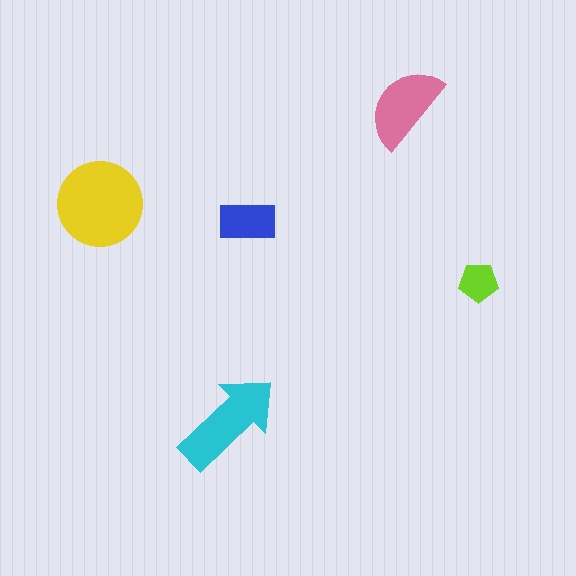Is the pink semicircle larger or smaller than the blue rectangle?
Larger.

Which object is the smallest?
The lime pentagon.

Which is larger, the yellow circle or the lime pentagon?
The yellow circle.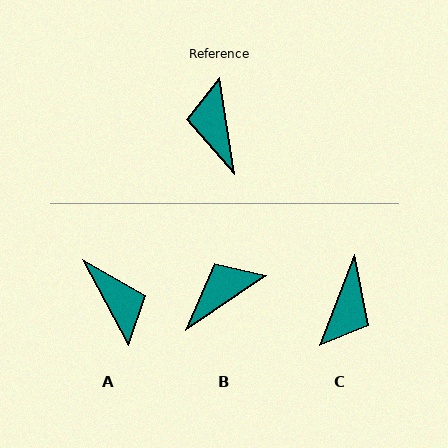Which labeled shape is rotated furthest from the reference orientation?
A, about 161 degrees away.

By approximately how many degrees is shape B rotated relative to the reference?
Approximately 64 degrees clockwise.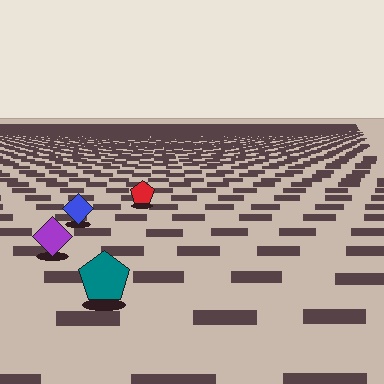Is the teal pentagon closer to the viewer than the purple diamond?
Yes. The teal pentagon is closer — you can tell from the texture gradient: the ground texture is coarser near it.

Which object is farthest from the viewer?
The red pentagon is farthest from the viewer. It appears smaller and the ground texture around it is denser.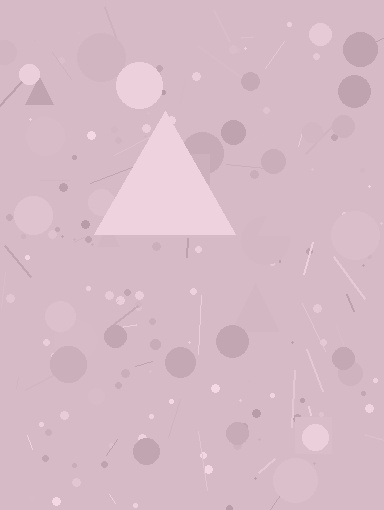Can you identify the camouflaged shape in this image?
The camouflaged shape is a triangle.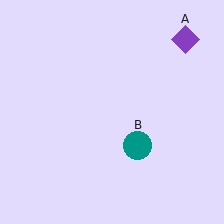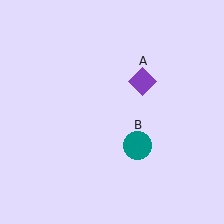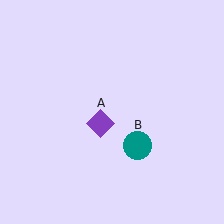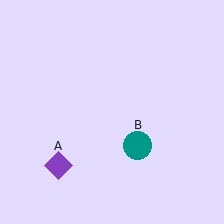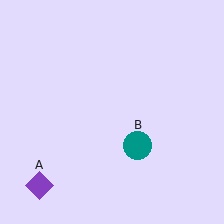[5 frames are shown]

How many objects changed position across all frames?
1 object changed position: purple diamond (object A).